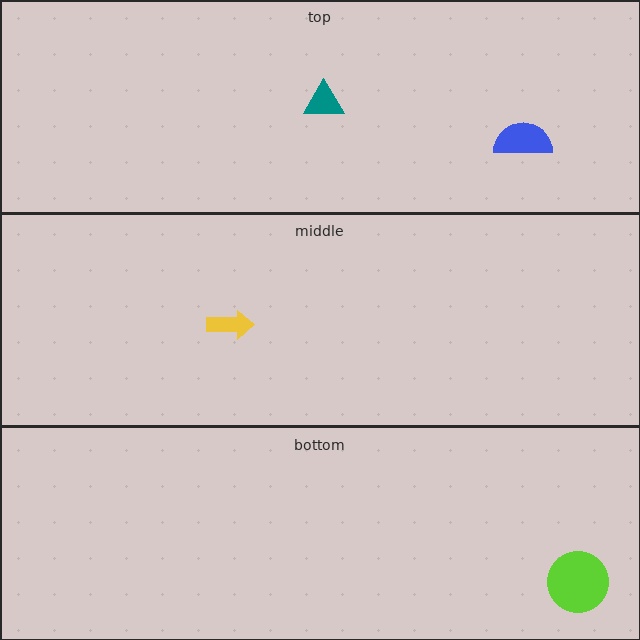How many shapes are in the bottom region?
1.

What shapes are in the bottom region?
The lime circle.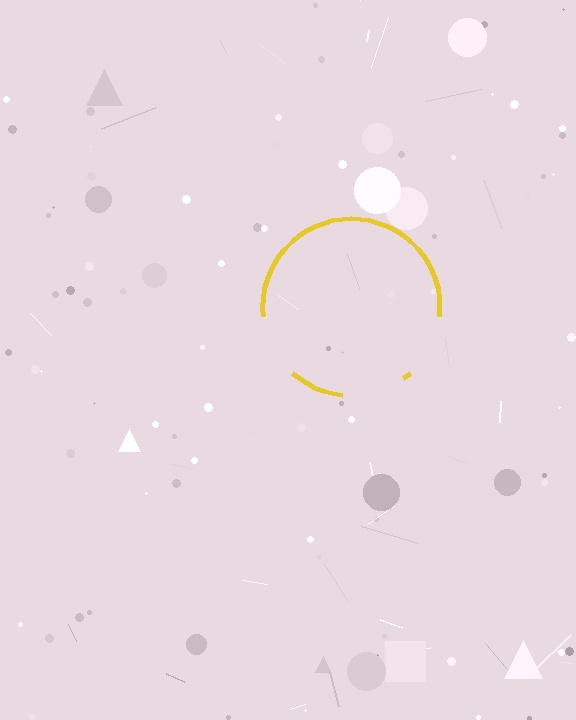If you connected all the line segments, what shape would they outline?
They would outline a circle.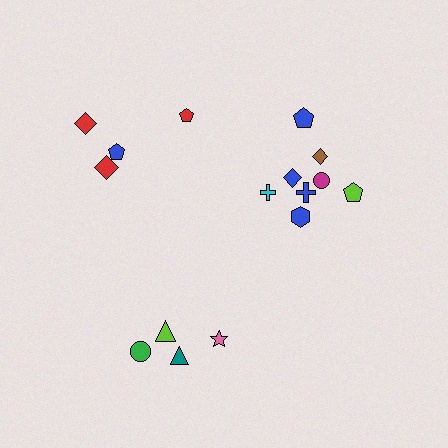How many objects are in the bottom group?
There are 4 objects.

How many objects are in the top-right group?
There are 8 objects.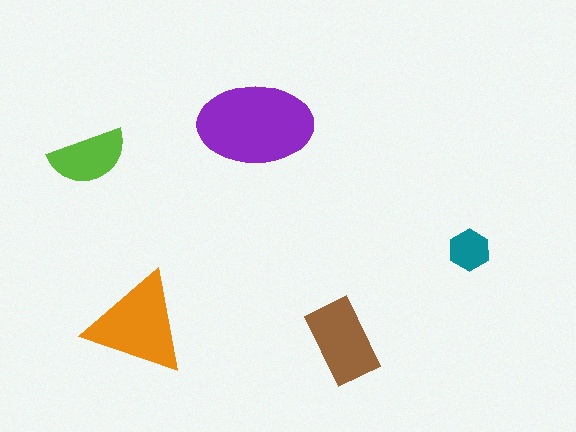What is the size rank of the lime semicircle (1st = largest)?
4th.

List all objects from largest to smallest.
The purple ellipse, the orange triangle, the brown rectangle, the lime semicircle, the teal hexagon.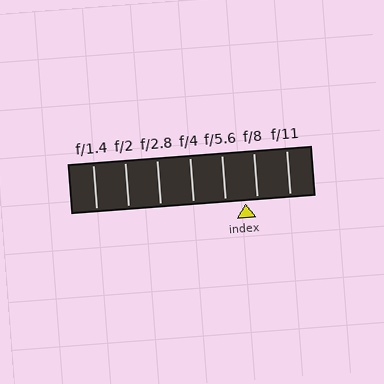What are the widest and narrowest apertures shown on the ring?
The widest aperture shown is f/1.4 and the narrowest is f/11.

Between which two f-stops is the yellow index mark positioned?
The index mark is between f/5.6 and f/8.